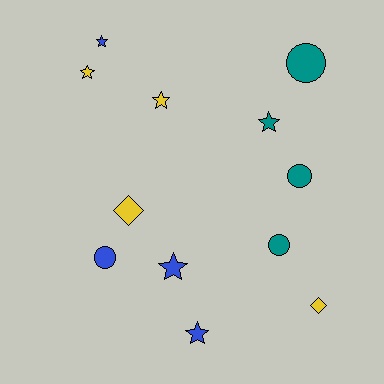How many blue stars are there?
There are 3 blue stars.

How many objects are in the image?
There are 12 objects.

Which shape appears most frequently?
Star, with 6 objects.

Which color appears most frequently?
Yellow, with 4 objects.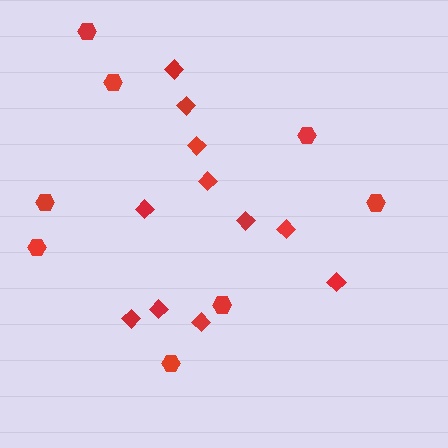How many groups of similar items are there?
There are 2 groups: one group of hexagons (8) and one group of diamonds (11).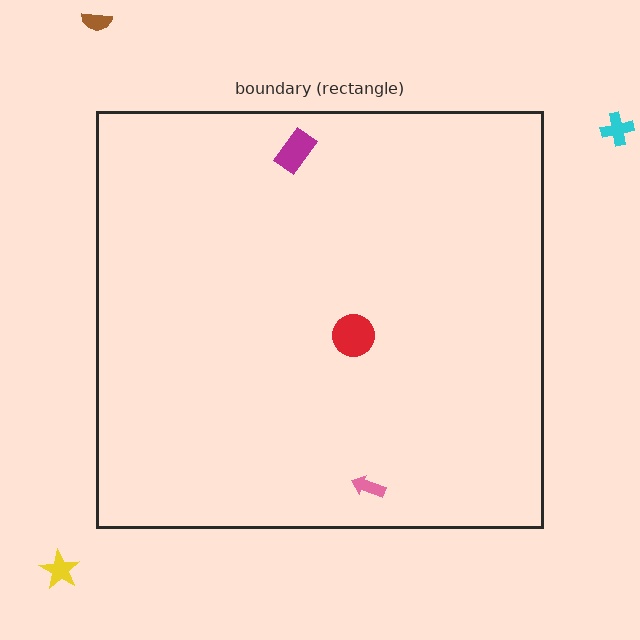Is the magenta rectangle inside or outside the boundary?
Inside.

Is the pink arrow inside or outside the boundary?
Inside.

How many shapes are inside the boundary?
3 inside, 3 outside.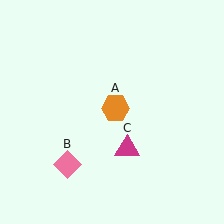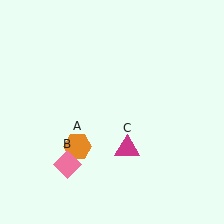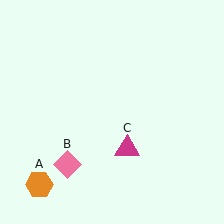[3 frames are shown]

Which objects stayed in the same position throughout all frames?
Pink diamond (object B) and magenta triangle (object C) remained stationary.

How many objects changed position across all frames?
1 object changed position: orange hexagon (object A).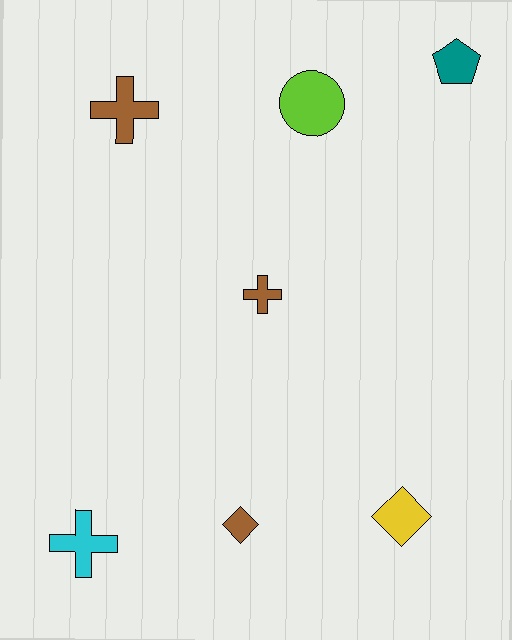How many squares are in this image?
There are no squares.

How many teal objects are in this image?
There is 1 teal object.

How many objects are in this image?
There are 7 objects.